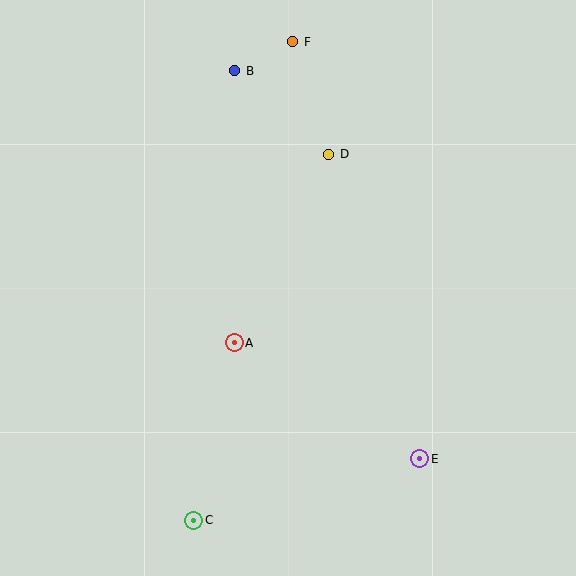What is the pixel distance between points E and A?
The distance between E and A is 219 pixels.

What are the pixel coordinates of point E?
Point E is at (420, 459).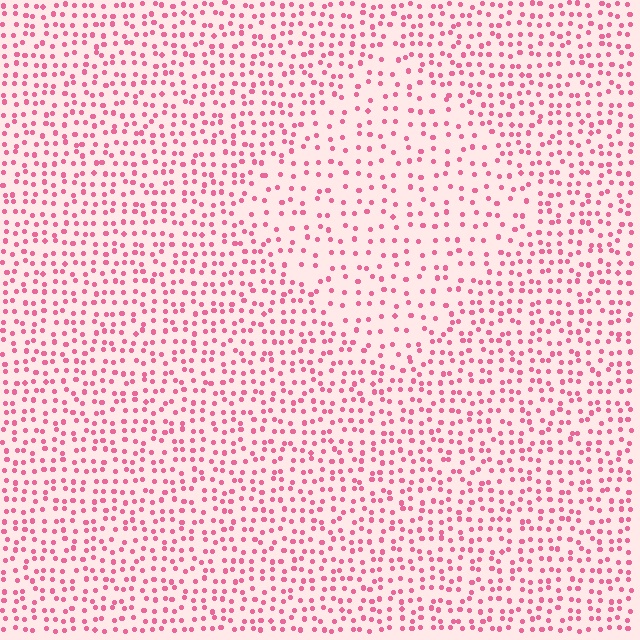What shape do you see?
I see a diamond.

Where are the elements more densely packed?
The elements are more densely packed outside the diamond boundary.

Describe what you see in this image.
The image contains small pink elements arranged at two different densities. A diamond-shaped region is visible where the elements are less densely packed than the surrounding area.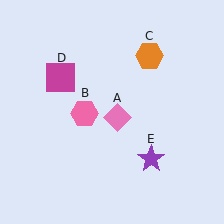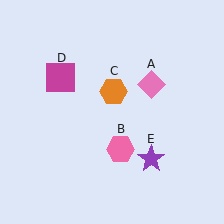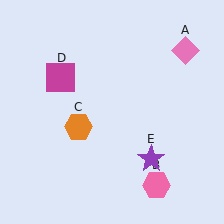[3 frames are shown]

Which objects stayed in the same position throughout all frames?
Magenta square (object D) and purple star (object E) remained stationary.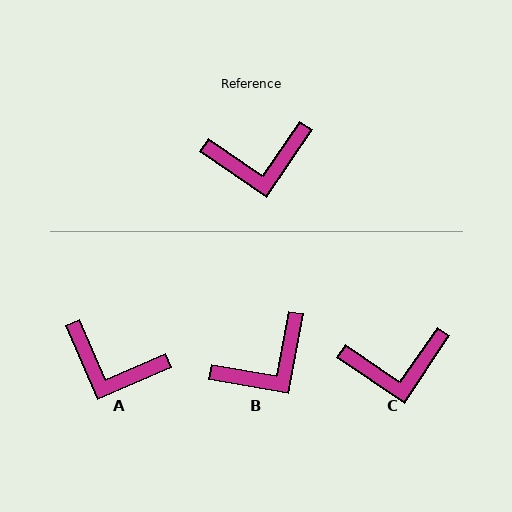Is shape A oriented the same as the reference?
No, it is off by about 33 degrees.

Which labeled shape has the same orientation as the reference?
C.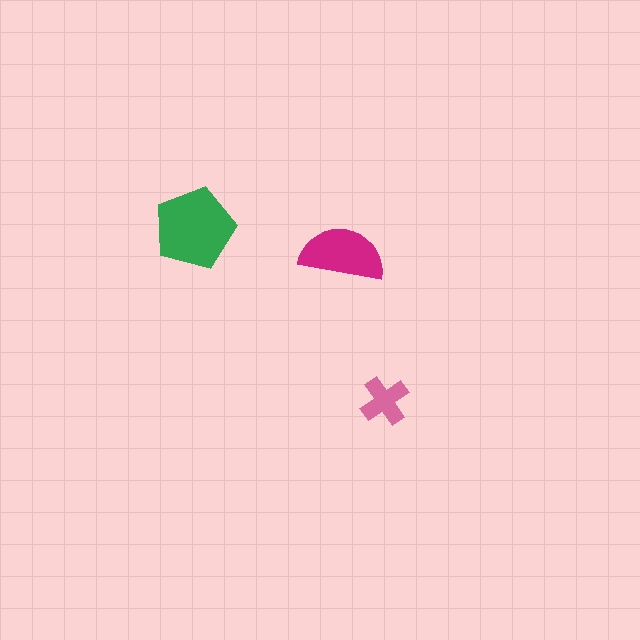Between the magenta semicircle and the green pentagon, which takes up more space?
The green pentagon.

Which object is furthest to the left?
The green pentagon is leftmost.